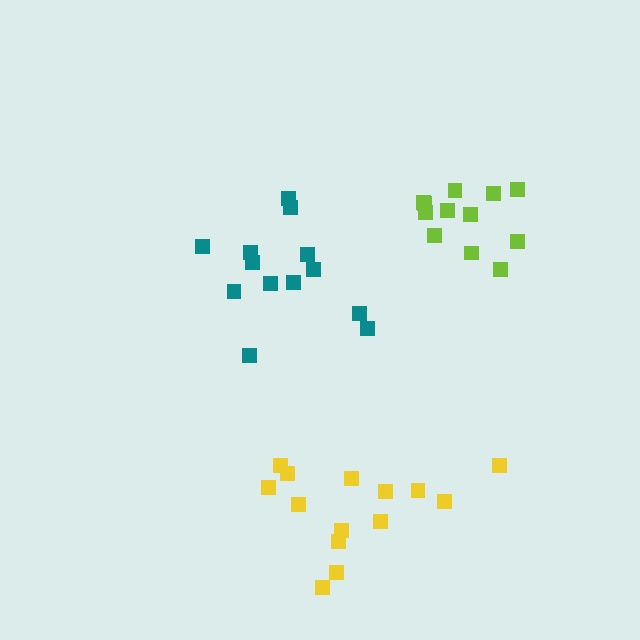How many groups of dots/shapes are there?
There are 3 groups.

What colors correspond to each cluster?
The clusters are colored: teal, lime, yellow.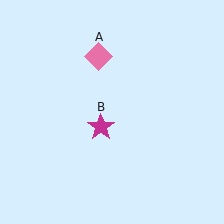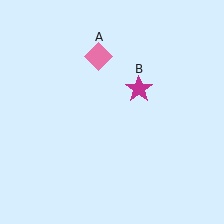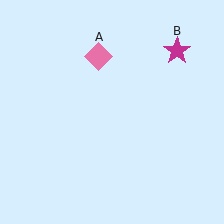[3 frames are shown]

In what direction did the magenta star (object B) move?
The magenta star (object B) moved up and to the right.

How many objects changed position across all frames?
1 object changed position: magenta star (object B).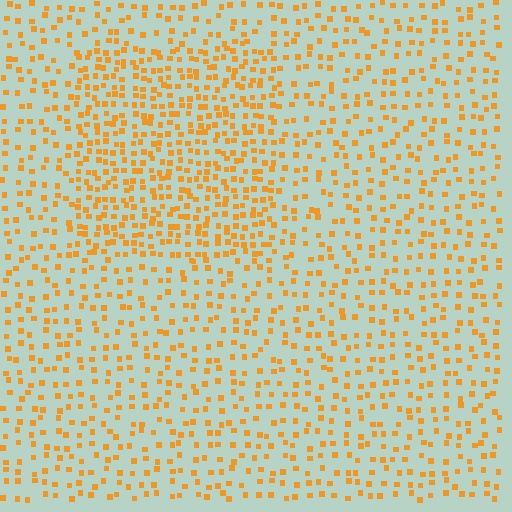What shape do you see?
I see a rectangle.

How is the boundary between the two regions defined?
The boundary is defined by a change in element density (approximately 1.9x ratio). All elements are the same color, size, and shape.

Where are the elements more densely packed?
The elements are more densely packed inside the rectangle boundary.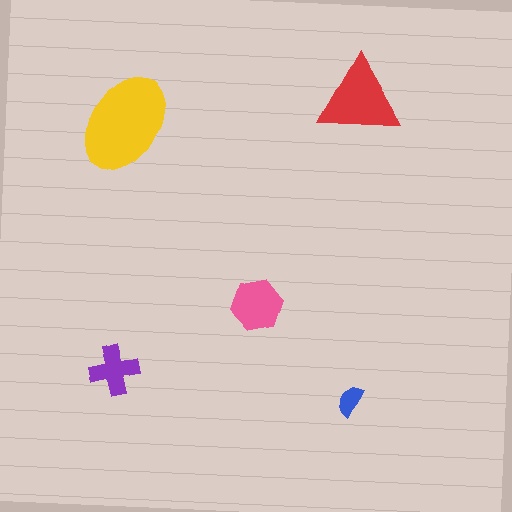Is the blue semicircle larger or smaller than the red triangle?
Smaller.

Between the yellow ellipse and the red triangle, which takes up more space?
The yellow ellipse.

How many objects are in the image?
There are 5 objects in the image.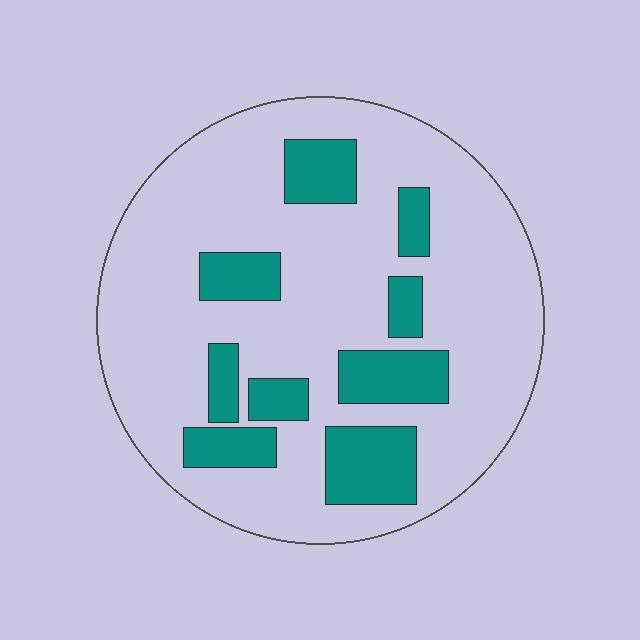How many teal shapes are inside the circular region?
9.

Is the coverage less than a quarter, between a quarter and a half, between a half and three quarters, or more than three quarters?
Less than a quarter.